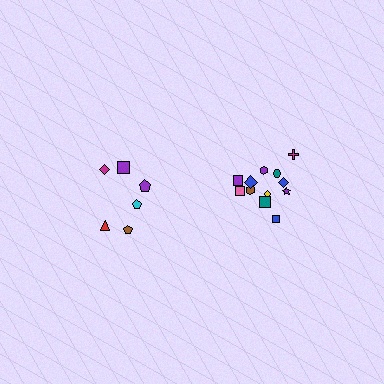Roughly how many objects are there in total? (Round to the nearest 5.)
Roughly 20 objects in total.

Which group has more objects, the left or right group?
The right group.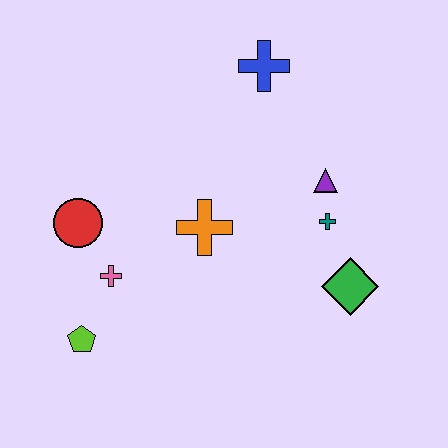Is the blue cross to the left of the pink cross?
No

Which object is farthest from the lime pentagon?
The blue cross is farthest from the lime pentagon.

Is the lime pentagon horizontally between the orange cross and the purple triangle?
No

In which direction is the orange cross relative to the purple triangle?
The orange cross is to the left of the purple triangle.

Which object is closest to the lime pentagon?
The pink cross is closest to the lime pentagon.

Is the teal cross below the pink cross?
No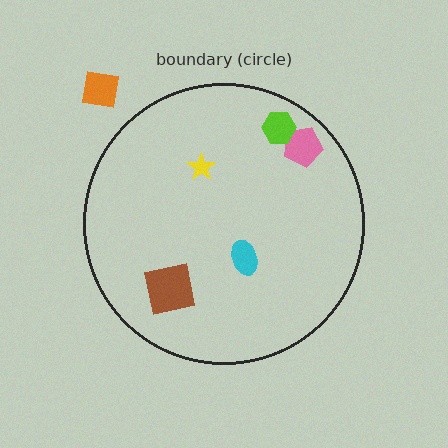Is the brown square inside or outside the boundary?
Inside.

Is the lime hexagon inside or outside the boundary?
Inside.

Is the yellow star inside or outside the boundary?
Inside.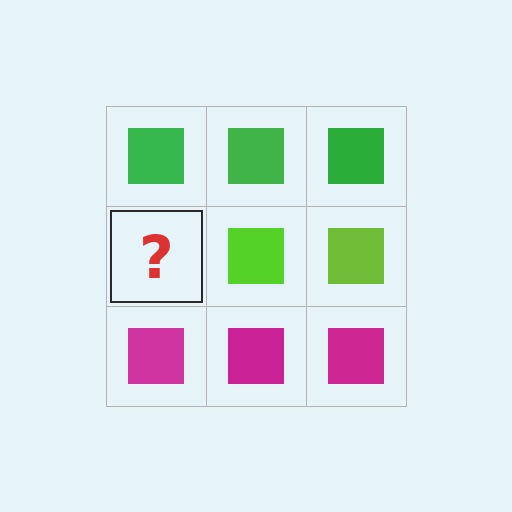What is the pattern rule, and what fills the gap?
The rule is that each row has a consistent color. The gap should be filled with a lime square.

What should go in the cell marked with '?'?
The missing cell should contain a lime square.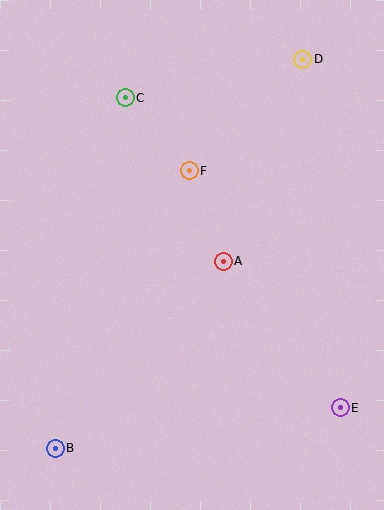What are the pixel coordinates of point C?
Point C is at (125, 98).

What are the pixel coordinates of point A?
Point A is at (223, 261).